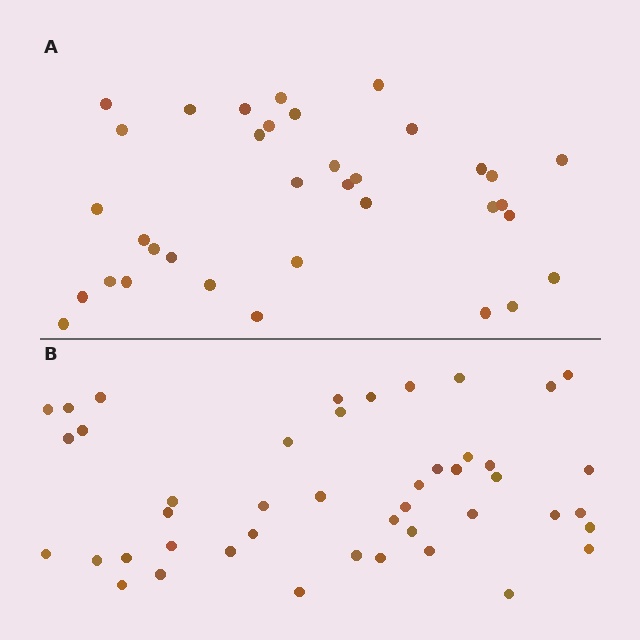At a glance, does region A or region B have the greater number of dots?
Region B (the bottom region) has more dots.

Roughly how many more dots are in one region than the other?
Region B has roughly 10 or so more dots than region A.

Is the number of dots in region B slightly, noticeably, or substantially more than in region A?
Region B has noticeably more, but not dramatically so. The ratio is roughly 1.3 to 1.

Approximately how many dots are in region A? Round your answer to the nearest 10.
About 40 dots. (The exact count is 35, which rounds to 40.)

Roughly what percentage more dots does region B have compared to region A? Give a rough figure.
About 30% more.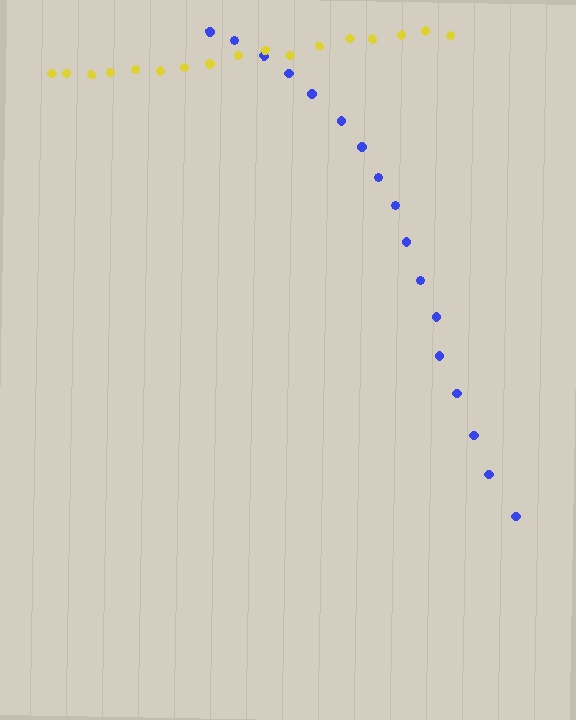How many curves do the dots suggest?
There are 2 distinct paths.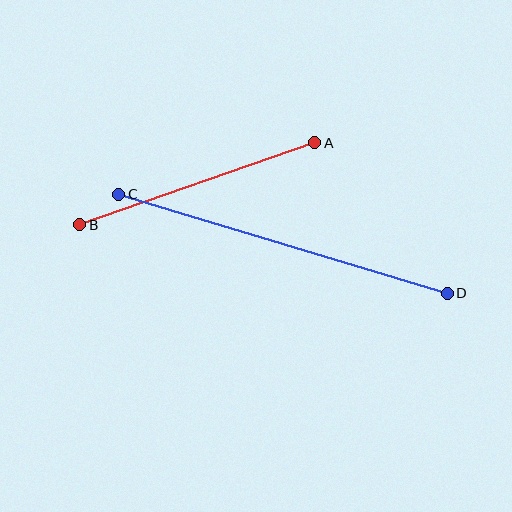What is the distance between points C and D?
The distance is approximately 343 pixels.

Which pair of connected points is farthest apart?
Points C and D are farthest apart.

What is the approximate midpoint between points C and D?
The midpoint is at approximately (283, 244) pixels.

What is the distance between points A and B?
The distance is approximately 249 pixels.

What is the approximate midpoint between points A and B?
The midpoint is at approximately (197, 184) pixels.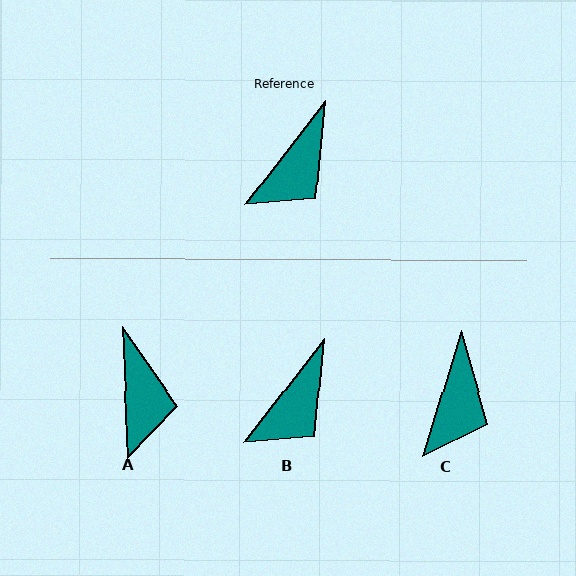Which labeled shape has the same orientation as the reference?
B.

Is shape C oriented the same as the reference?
No, it is off by about 21 degrees.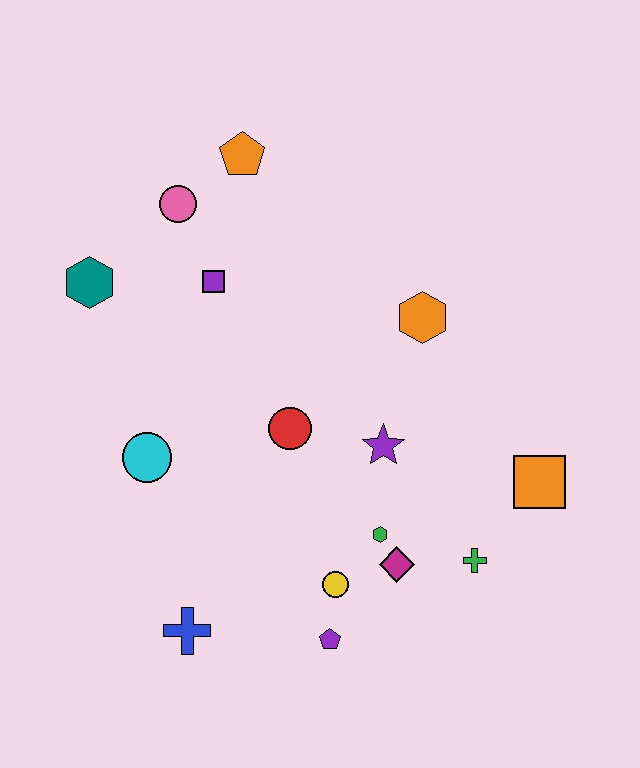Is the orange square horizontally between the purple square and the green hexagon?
No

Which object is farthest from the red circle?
The orange pentagon is farthest from the red circle.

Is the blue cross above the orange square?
No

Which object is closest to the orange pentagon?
The pink circle is closest to the orange pentagon.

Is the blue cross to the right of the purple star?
No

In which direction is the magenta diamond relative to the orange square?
The magenta diamond is to the left of the orange square.